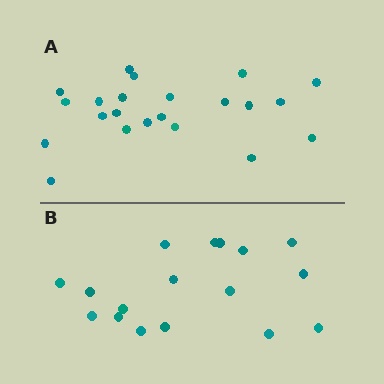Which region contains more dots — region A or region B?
Region A (the top region) has more dots.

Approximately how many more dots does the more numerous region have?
Region A has about 5 more dots than region B.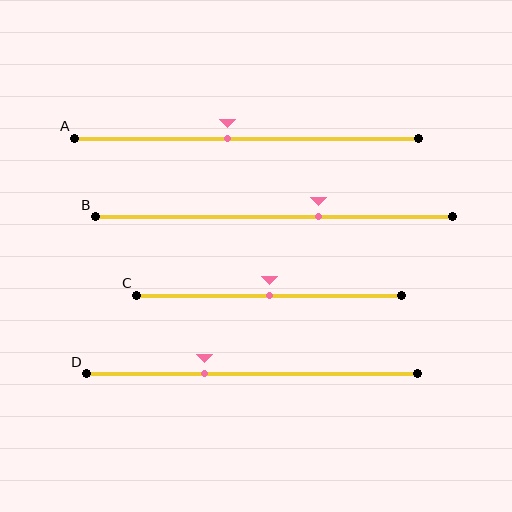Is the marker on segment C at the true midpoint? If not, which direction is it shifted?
Yes, the marker on segment C is at the true midpoint.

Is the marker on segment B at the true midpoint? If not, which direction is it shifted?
No, the marker on segment B is shifted to the right by about 12% of the segment length.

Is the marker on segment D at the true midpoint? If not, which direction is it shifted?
No, the marker on segment D is shifted to the left by about 14% of the segment length.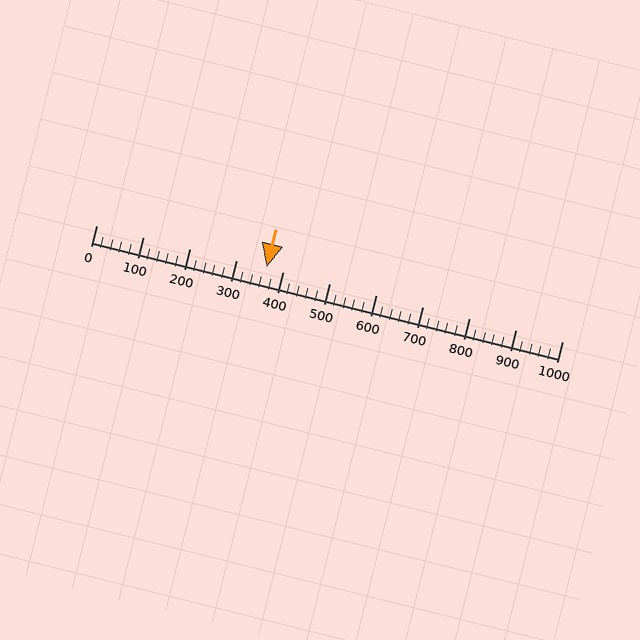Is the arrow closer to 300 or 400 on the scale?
The arrow is closer to 400.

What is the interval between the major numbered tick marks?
The major tick marks are spaced 100 units apart.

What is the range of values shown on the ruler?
The ruler shows values from 0 to 1000.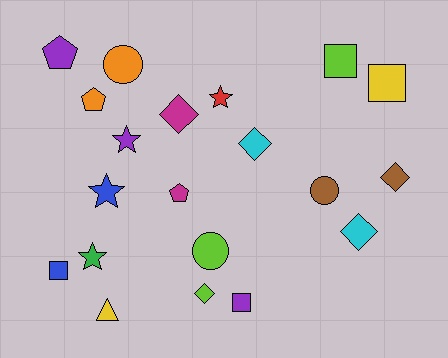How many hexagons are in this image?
There are no hexagons.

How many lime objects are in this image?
There are 3 lime objects.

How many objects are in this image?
There are 20 objects.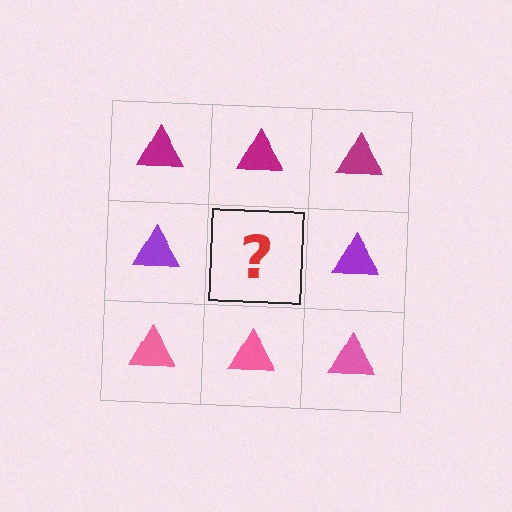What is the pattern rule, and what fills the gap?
The rule is that each row has a consistent color. The gap should be filled with a purple triangle.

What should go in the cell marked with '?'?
The missing cell should contain a purple triangle.